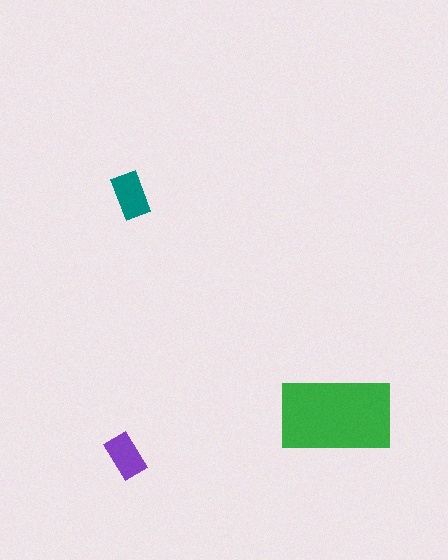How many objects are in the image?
There are 3 objects in the image.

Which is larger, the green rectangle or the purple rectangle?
The green one.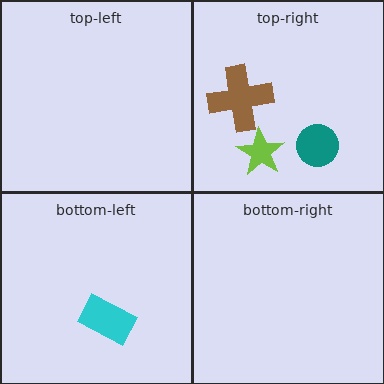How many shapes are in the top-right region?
3.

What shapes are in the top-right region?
The brown cross, the teal circle, the lime star.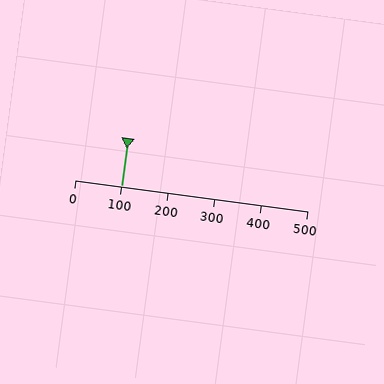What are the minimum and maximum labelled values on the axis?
The axis runs from 0 to 500.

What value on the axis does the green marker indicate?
The marker indicates approximately 100.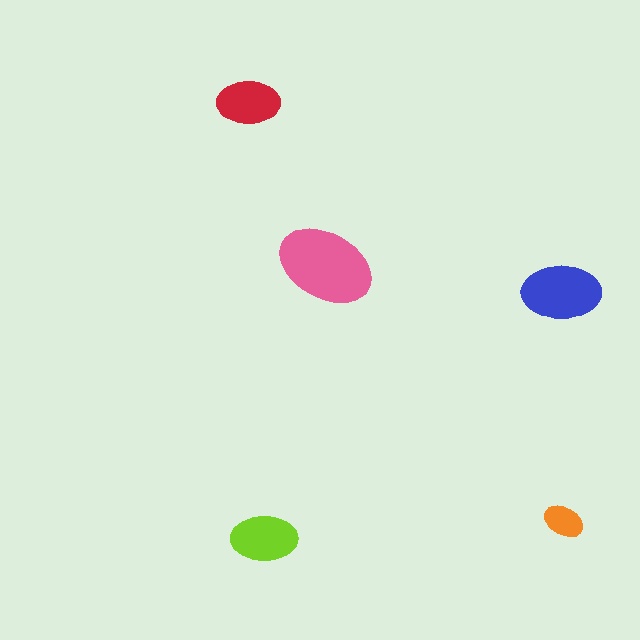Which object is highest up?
The red ellipse is topmost.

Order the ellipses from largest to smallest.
the pink one, the blue one, the lime one, the red one, the orange one.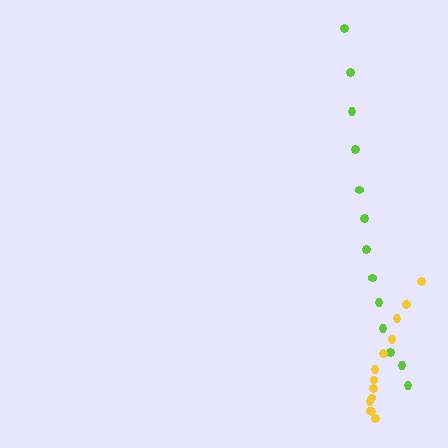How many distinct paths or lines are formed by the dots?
There are 2 distinct paths.